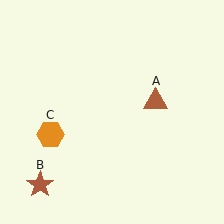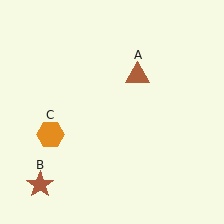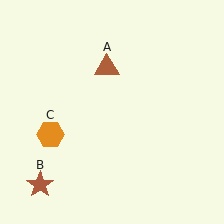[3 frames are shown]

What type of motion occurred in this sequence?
The brown triangle (object A) rotated counterclockwise around the center of the scene.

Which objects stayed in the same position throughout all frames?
Brown star (object B) and orange hexagon (object C) remained stationary.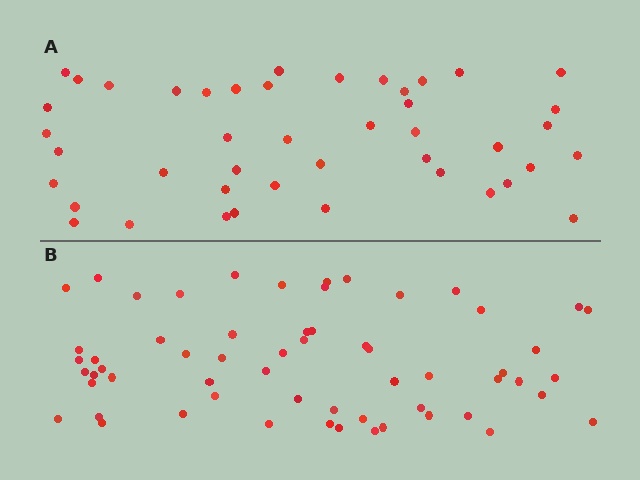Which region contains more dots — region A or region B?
Region B (the bottom region) has more dots.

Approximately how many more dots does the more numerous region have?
Region B has approximately 15 more dots than region A.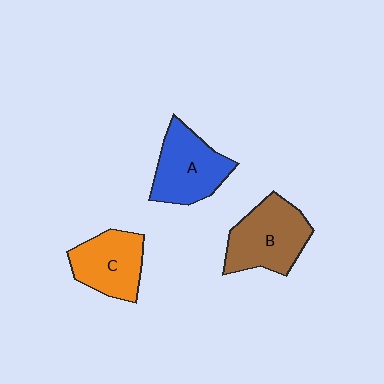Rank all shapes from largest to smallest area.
From largest to smallest: B (brown), A (blue), C (orange).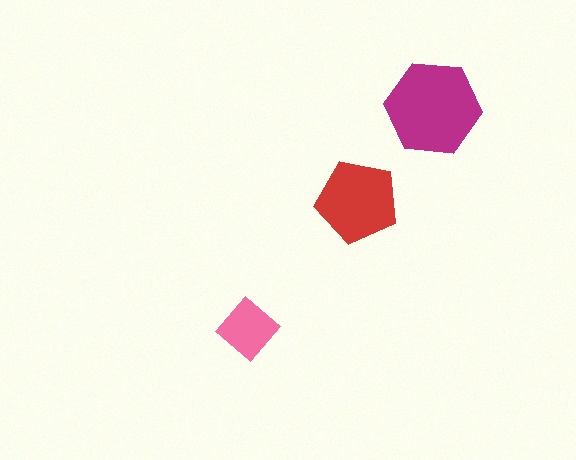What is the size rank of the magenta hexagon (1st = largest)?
1st.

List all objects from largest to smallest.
The magenta hexagon, the red pentagon, the pink diamond.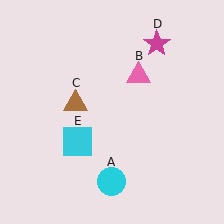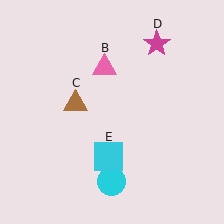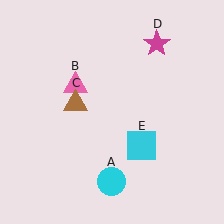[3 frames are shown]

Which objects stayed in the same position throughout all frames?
Cyan circle (object A) and brown triangle (object C) and magenta star (object D) remained stationary.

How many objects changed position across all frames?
2 objects changed position: pink triangle (object B), cyan square (object E).